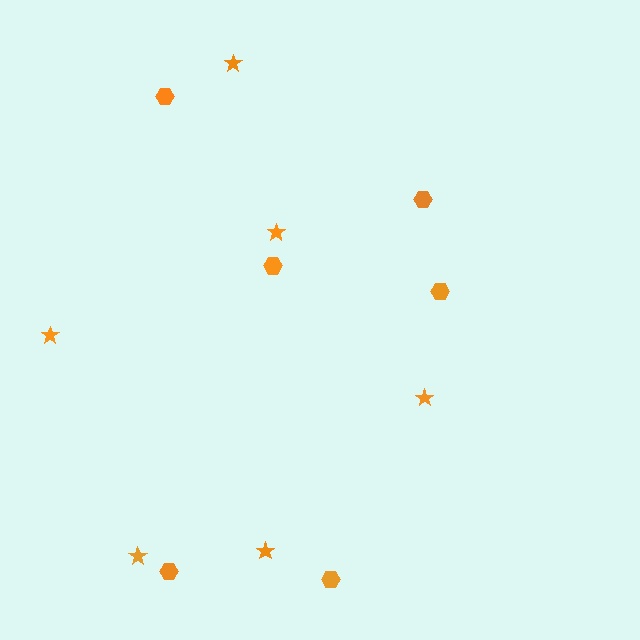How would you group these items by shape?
There are 2 groups: one group of hexagons (6) and one group of stars (6).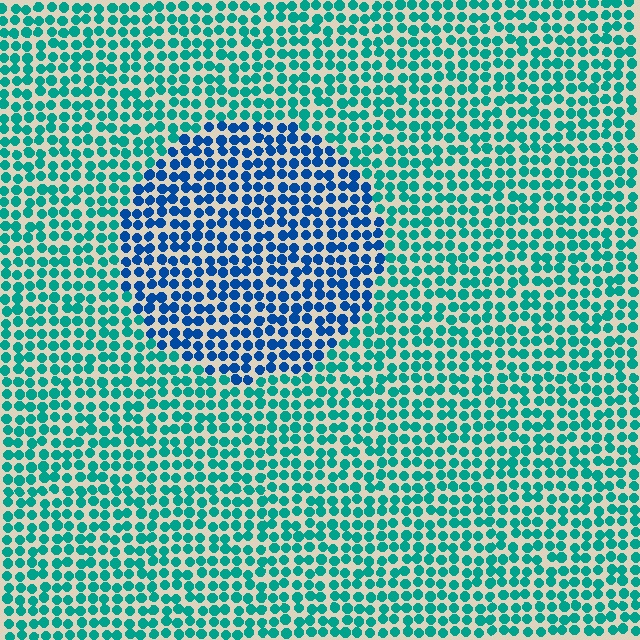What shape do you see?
I see a circle.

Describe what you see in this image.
The image is filled with small teal elements in a uniform arrangement. A circle-shaped region is visible where the elements are tinted to a slightly different hue, forming a subtle color boundary.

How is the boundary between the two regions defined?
The boundary is defined purely by a slight shift in hue (about 41 degrees). Spacing, size, and orientation are identical on both sides.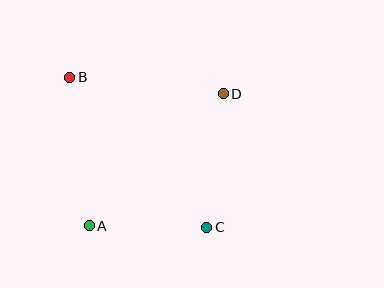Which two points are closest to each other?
Points A and C are closest to each other.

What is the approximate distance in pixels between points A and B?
The distance between A and B is approximately 150 pixels.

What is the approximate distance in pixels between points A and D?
The distance between A and D is approximately 188 pixels.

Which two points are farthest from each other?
Points B and C are farthest from each other.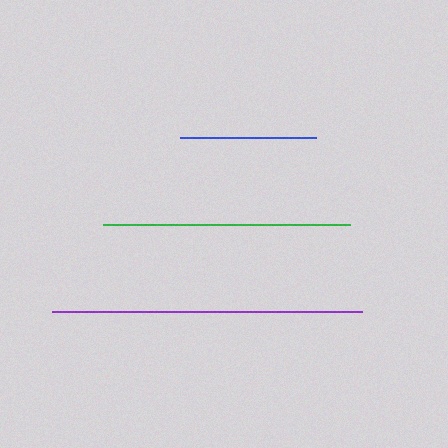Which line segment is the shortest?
The blue line is the shortest at approximately 136 pixels.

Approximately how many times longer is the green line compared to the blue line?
The green line is approximately 1.8 times the length of the blue line.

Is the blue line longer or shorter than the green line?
The green line is longer than the blue line.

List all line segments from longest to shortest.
From longest to shortest: purple, green, blue.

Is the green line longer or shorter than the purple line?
The purple line is longer than the green line.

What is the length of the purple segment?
The purple segment is approximately 310 pixels long.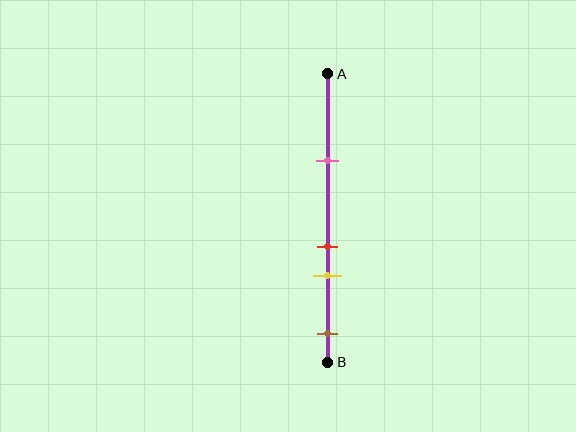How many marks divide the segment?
There are 4 marks dividing the segment.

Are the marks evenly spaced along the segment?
No, the marks are not evenly spaced.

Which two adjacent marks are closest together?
The red and yellow marks are the closest adjacent pair.